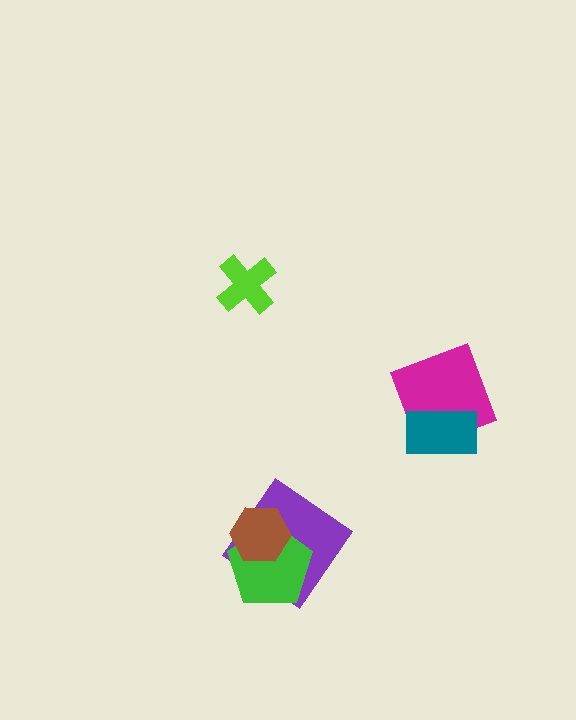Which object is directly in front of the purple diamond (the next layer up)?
The green pentagon is directly in front of the purple diamond.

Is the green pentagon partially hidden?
Yes, it is partially covered by another shape.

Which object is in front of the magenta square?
The teal rectangle is in front of the magenta square.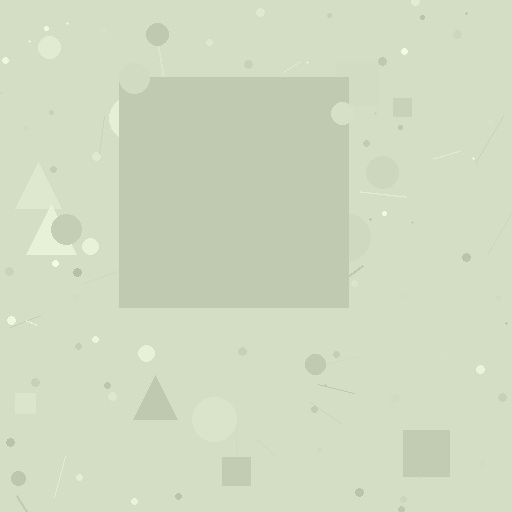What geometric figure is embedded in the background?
A square is embedded in the background.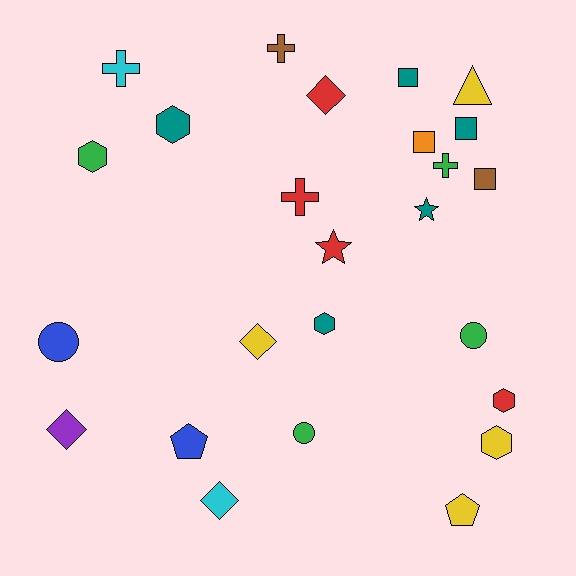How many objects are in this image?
There are 25 objects.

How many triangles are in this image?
There is 1 triangle.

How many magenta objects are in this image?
There are no magenta objects.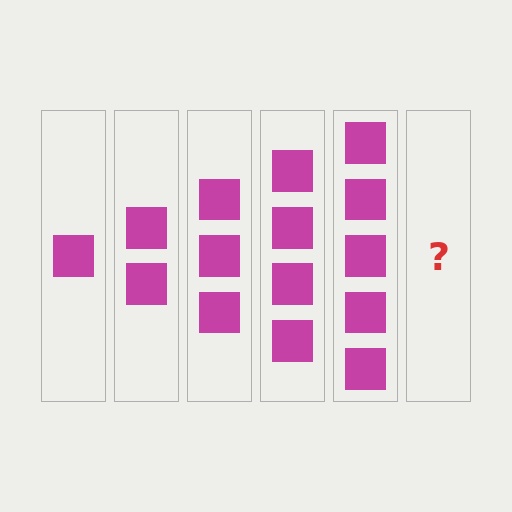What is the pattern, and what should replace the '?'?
The pattern is that each step adds one more square. The '?' should be 6 squares.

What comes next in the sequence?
The next element should be 6 squares.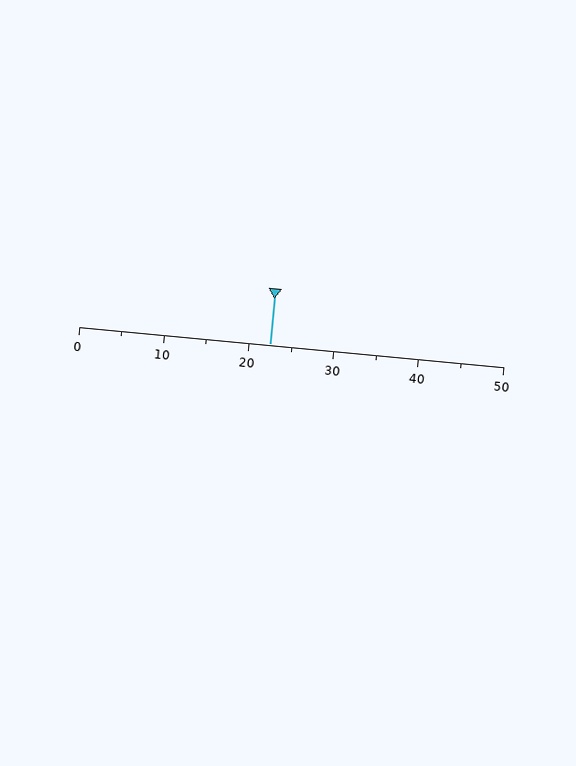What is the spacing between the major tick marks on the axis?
The major ticks are spaced 10 apart.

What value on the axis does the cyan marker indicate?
The marker indicates approximately 22.5.